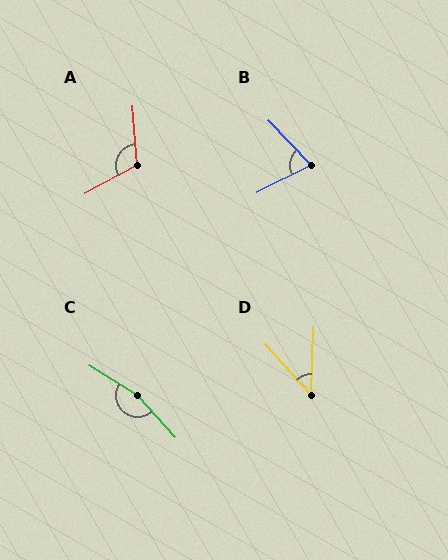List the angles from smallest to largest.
D (44°), B (73°), A (115°), C (164°).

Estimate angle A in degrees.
Approximately 115 degrees.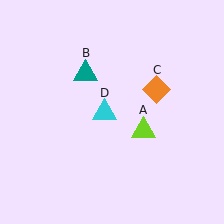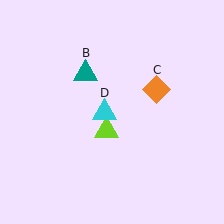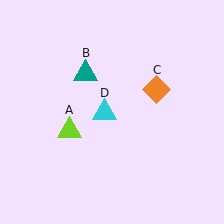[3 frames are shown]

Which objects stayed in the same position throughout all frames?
Teal triangle (object B) and orange diamond (object C) and cyan triangle (object D) remained stationary.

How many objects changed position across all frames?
1 object changed position: lime triangle (object A).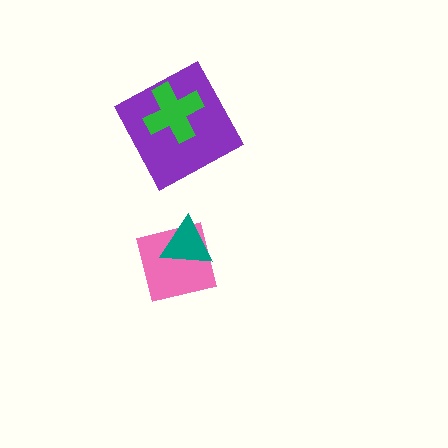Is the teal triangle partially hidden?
No, no other shape covers it.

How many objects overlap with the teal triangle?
1 object overlaps with the teal triangle.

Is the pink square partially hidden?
Yes, it is partially covered by another shape.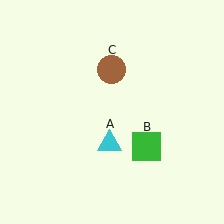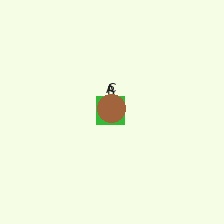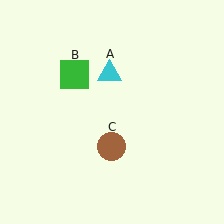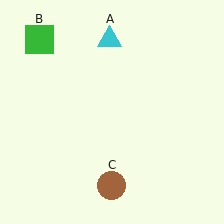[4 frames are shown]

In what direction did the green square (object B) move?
The green square (object B) moved up and to the left.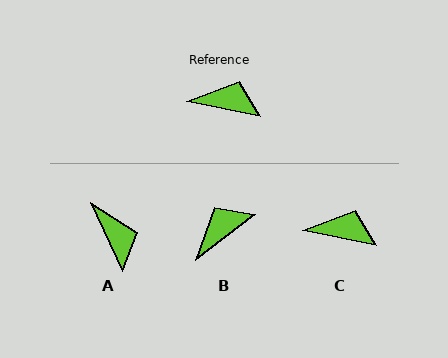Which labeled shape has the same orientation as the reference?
C.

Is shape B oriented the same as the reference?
No, it is off by about 49 degrees.